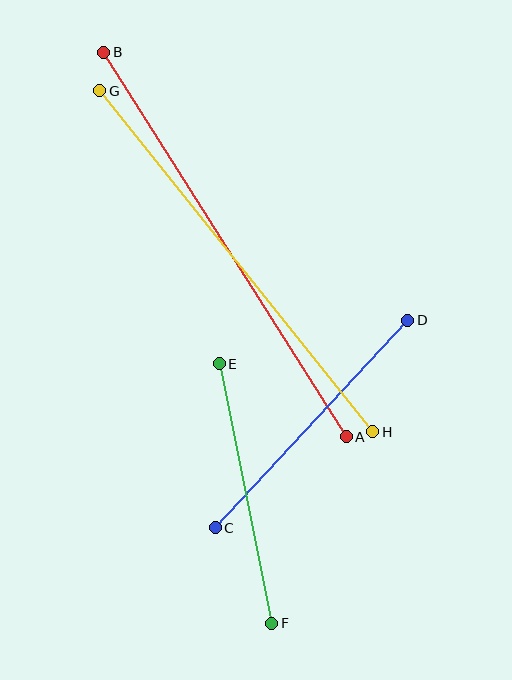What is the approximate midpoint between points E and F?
The midpoint is at approximately (245, 494) pixels.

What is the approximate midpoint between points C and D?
The midpoint is at approximately (312, 424) pixels.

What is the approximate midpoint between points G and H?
The midpoint is at approximately (236, 261) pixels.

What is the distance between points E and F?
The distance is approximately 265 pixels.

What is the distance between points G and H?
The distance is approximately 437 pixels.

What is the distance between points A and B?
The distance is approximately 454 pixels.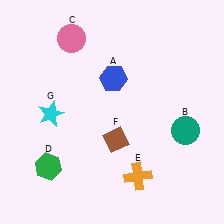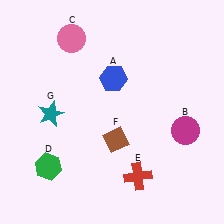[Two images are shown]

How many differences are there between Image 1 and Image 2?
There are 3 differences between the two images.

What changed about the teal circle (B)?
In Image 1, B is teal. In Image 2, it changed to magenta.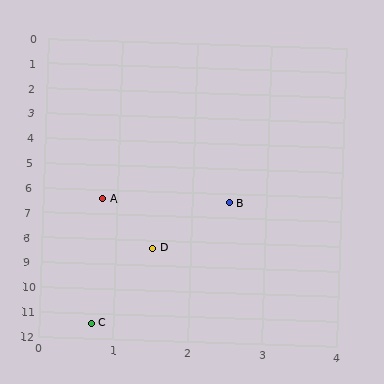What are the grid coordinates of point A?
Point A is at approximately (0.8, 6.4).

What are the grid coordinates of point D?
Point D is at approximately (1.5, 8.3).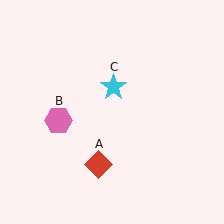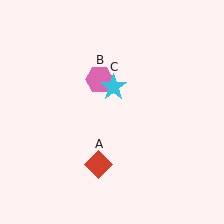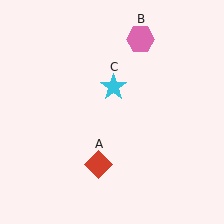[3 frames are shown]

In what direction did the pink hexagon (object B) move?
The pink hexagon (object B) moved up and to the right.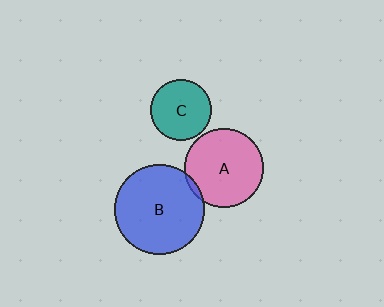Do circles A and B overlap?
Yes.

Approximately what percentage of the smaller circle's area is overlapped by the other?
Approximately 5%.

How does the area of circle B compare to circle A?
Approximately 1.3 times.